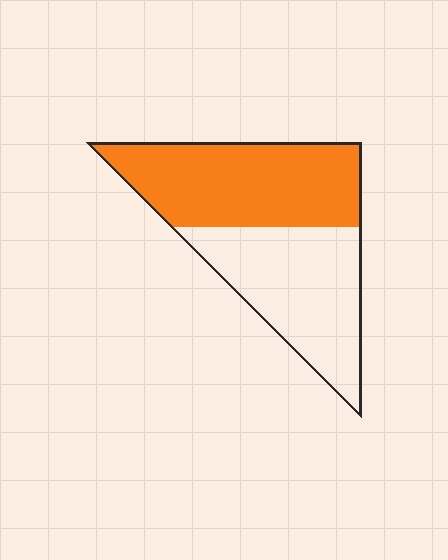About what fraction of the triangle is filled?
About one half (1/2).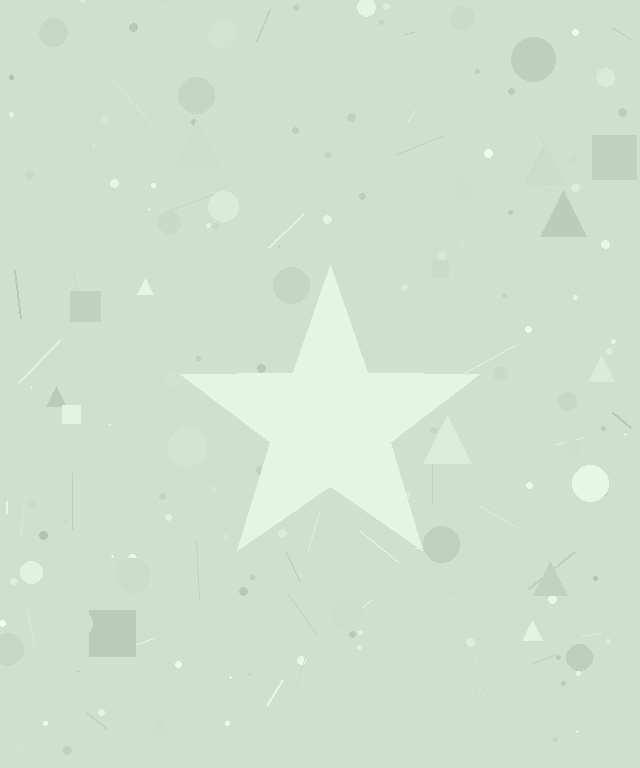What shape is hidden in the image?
A star is hidden in the image.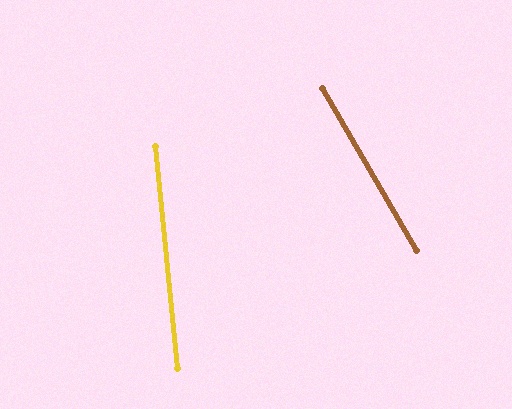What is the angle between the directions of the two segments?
Approximately 25 degrees.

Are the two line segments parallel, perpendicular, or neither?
Neither parallel nor perpendicular — they differ by about 25°.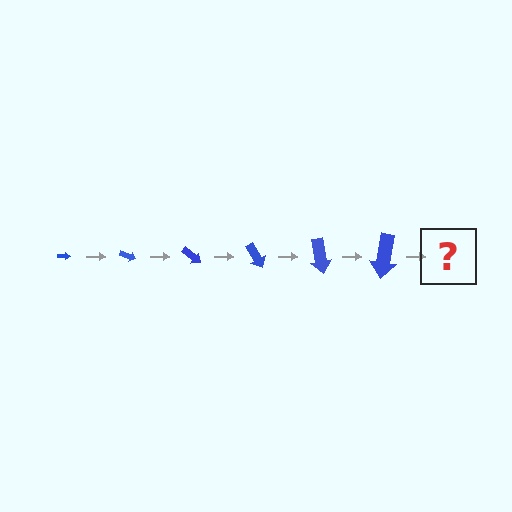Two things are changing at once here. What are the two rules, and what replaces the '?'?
The two rules are that the arrow grows larger each step and it rotates 20 degrees each step. The '?' should be an arrow, larger than the previous one and rotated 120 degrees from the start.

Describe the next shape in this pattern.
It should be an arrow, larger than the previous one and rotated 120 degrees from the start.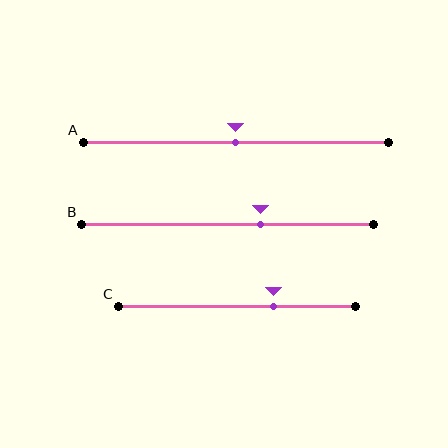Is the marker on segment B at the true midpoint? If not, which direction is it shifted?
No, the marker on segment B is shifted to the right by about 11% of the segment length.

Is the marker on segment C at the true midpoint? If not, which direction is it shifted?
No, the marker on segment C is shifted to the right by about 15% of the segment length.